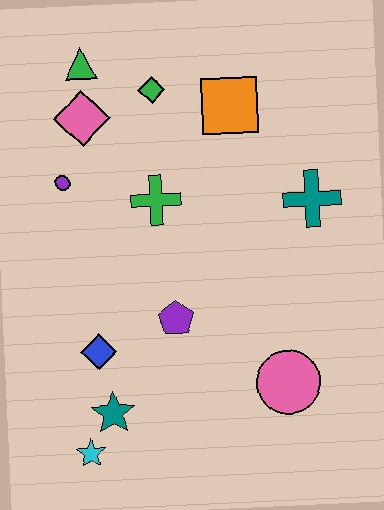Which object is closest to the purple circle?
The pink diamond is closest to the purple circle.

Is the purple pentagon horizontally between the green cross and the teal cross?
Yes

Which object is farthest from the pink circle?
The green triangle is farthest from the pink circle.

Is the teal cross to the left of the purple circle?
No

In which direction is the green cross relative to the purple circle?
The green cross is to the right of the purple circle.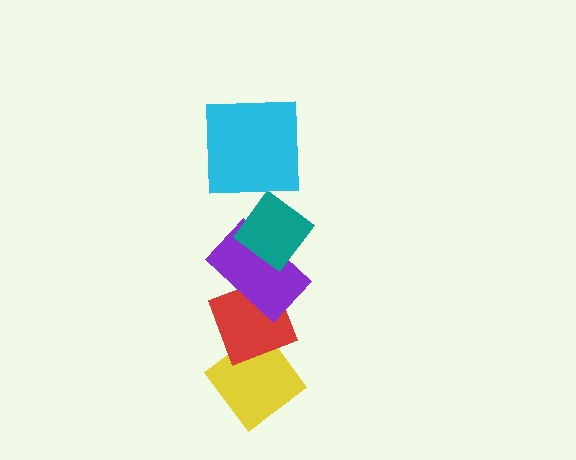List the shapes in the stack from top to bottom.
From top to bottom: the cyan square, the teal diamond, the purple rectangle, the red diamond, the yellow diamond.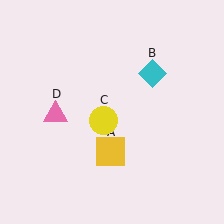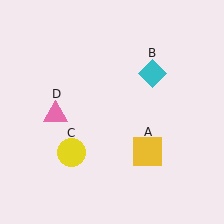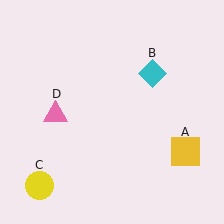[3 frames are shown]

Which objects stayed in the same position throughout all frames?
Cyan diamond (object B) and pink triangle (object D) remained stationary.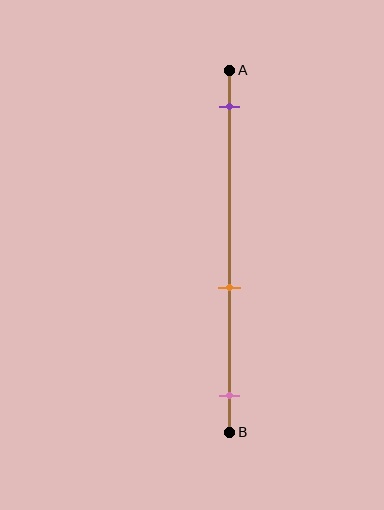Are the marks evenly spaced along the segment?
No, the marks are not evenly spaced.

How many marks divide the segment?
There are 3 marks dividing the segment.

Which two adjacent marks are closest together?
The orange and pink marks are the closest adjacent pair.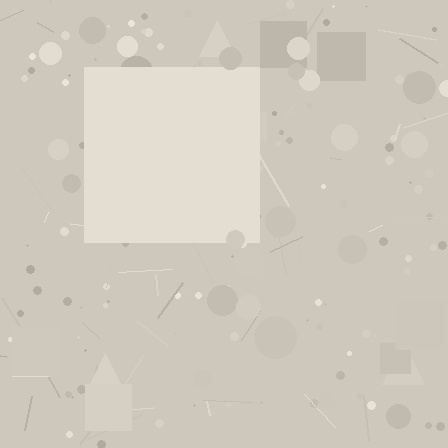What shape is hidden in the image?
A square is hidden in the image.